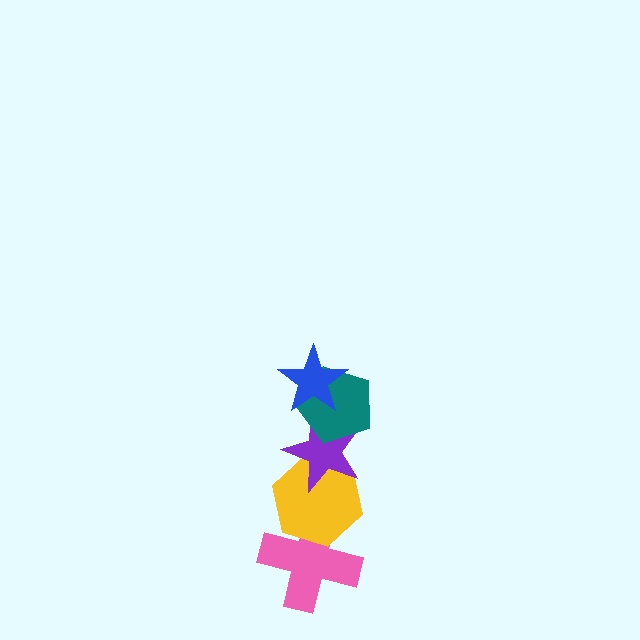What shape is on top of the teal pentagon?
The blue star is on top of the teal pentagon.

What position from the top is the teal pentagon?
The teal pentagon is 2nd from the top.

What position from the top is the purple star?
The purple star is 3rd from the top.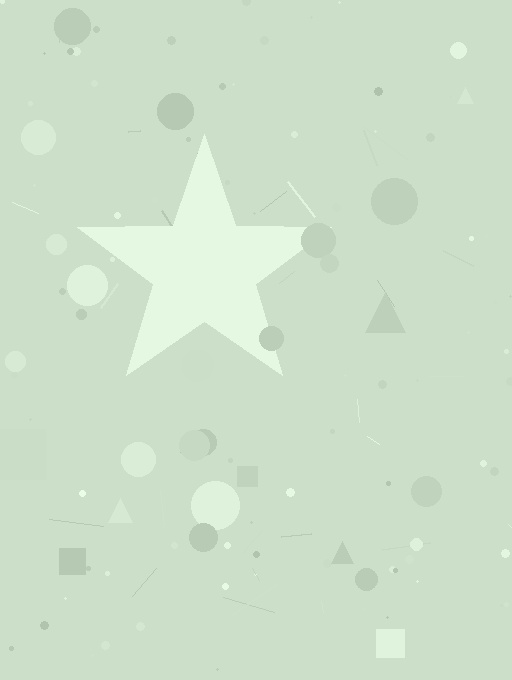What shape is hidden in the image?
A star is hidden in the image.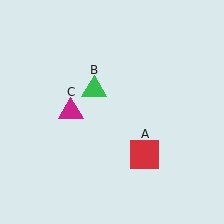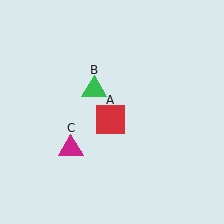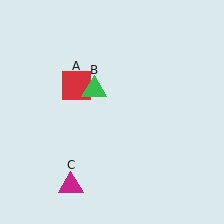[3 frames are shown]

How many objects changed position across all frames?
2 objects changed position: red square (object A), magenta triangle (object C).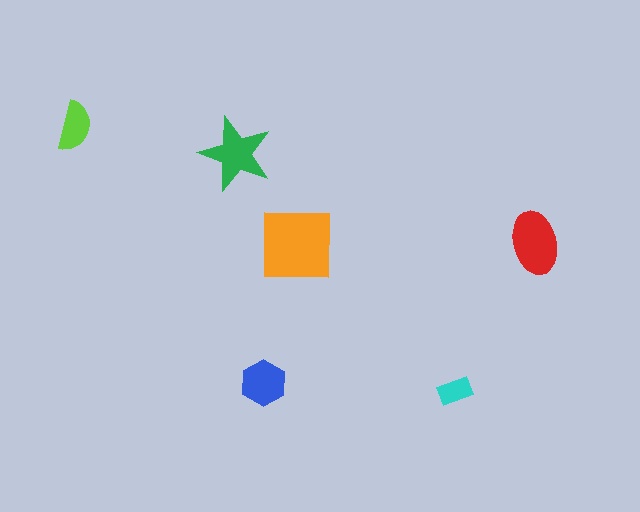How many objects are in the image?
There are 6 objects in the image.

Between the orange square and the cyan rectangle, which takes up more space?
The orange square.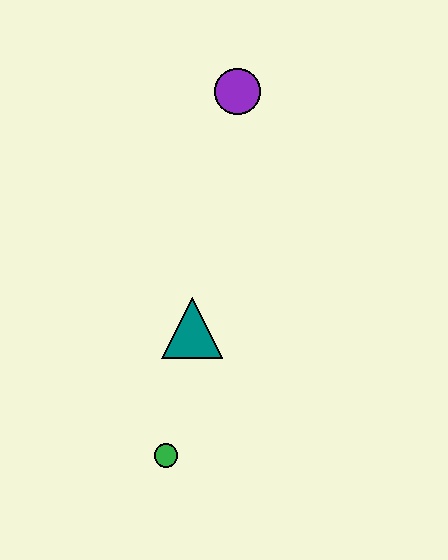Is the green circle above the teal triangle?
No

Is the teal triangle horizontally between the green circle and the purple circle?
Yes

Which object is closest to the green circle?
The teal triangle is closest to the green circle.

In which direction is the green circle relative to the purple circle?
The green circle is below the purple circle.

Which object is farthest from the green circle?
The purple circle is farthest from the green circle.